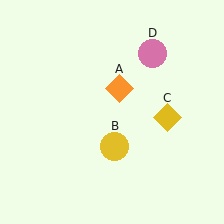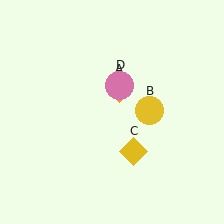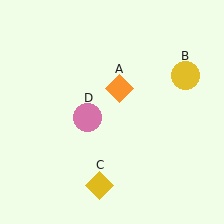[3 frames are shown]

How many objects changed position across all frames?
3 objects changed position: yellow circle (object B), yellow diamond (object C), pink circle (object D).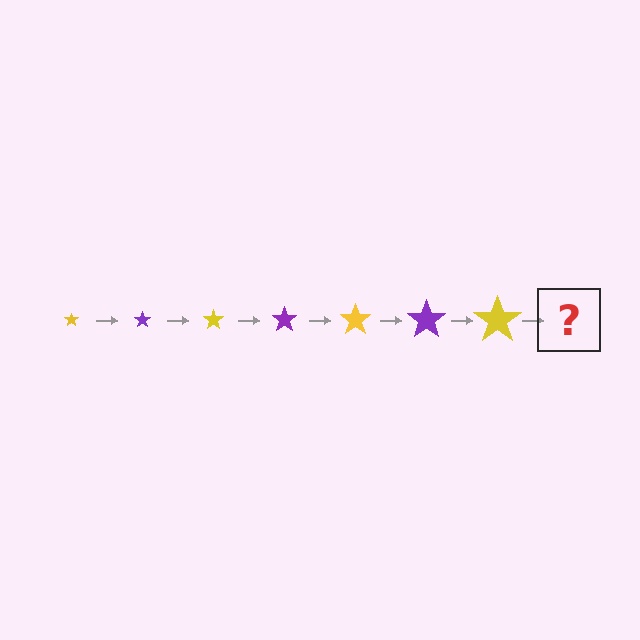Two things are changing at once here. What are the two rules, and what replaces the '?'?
The two rules are that the star grows larger each step and the color cycles through yellow and purple. The '?' should be a purple star, larger than the previous one.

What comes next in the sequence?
The next element should be a purple star, larger than the previous one.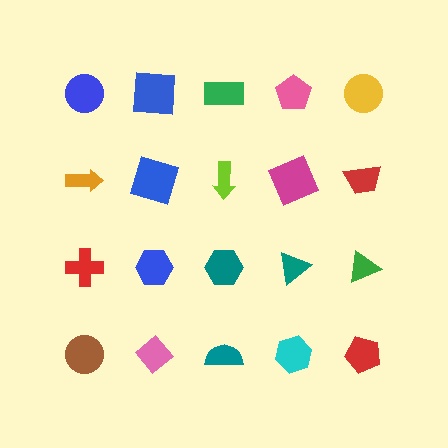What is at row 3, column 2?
A blue hexagon.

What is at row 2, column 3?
A lime arrow.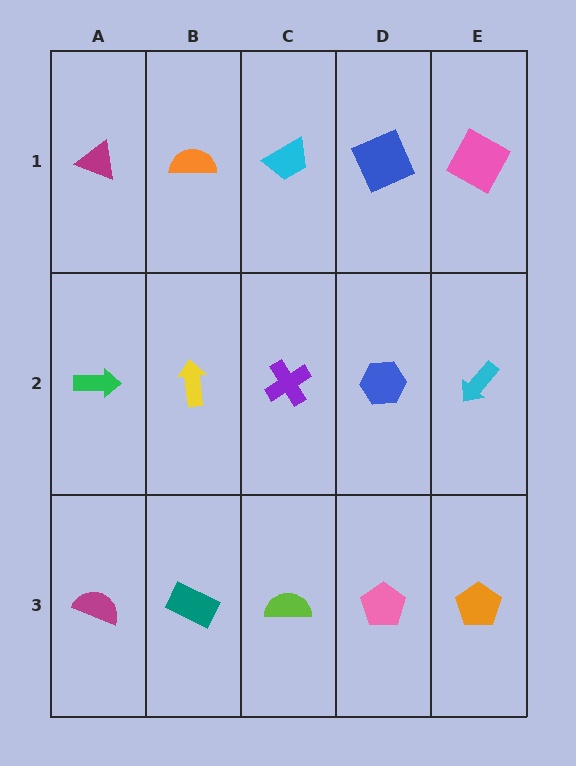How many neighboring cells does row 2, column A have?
3.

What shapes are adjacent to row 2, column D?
A blue square (row 1, column D), a pink pentagon (row 3, column D), a purple cross (row 2, column C), a cyan arrow (row 2, column E).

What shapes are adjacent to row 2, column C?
A cyan trapezoid (row 1, column C), a lime semicircle (row 3, column C), a yellow arrow (row 2, column B), a blue hexagon (row 2, column D).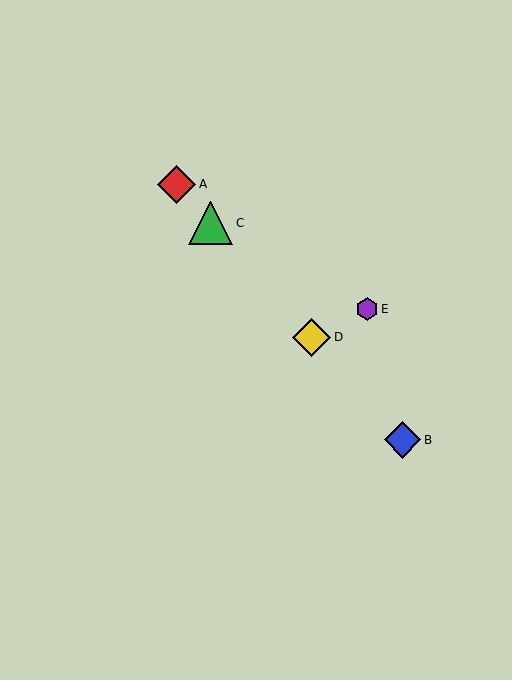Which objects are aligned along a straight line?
Objects A, B, C, D are aligned along a straight line.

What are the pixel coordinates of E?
Object E is at (367, 309).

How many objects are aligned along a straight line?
4 objects (A, B, C, D) are aligned along a straight line.